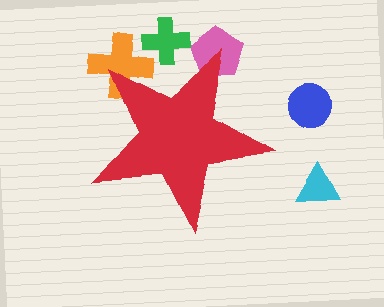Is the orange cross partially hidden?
Yes, the orange cross is partially hidden behind the red star.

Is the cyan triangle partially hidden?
No, the cyan triangle is fully visible.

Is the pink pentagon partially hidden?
Yes, the pink pentagon is partially hidden behind the red star.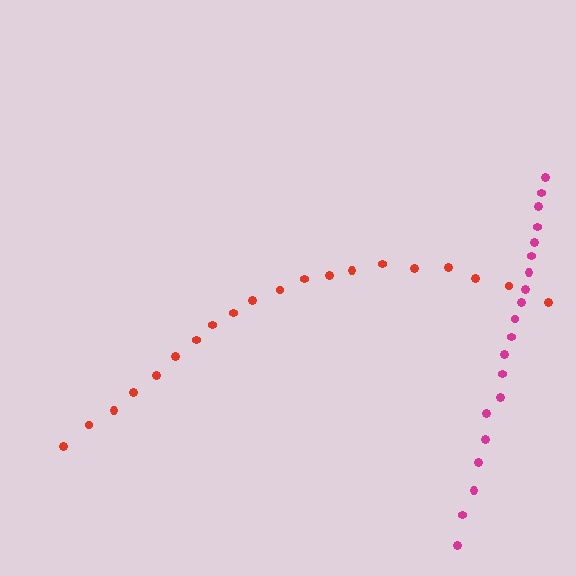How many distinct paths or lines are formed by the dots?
There are 2 distinct paths.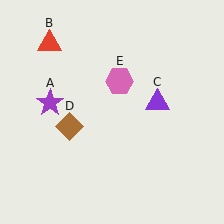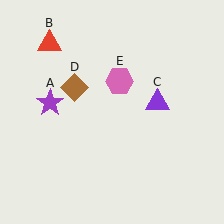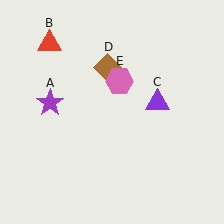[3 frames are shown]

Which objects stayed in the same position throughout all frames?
Purple star (object A) and red triangle (object B) and purple triangle (object C) and pink hexagon (object E) remained stationary.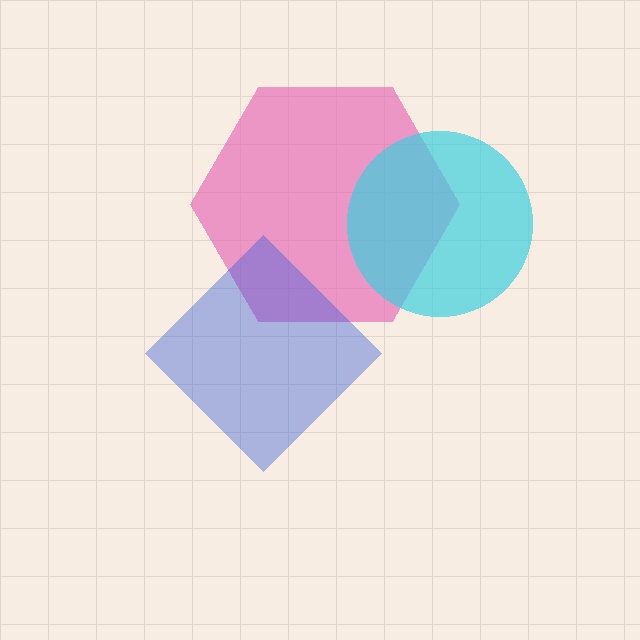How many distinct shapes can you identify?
There are 3 distinct shapes: a pink hexagon, a blue diamond, a cyan circle.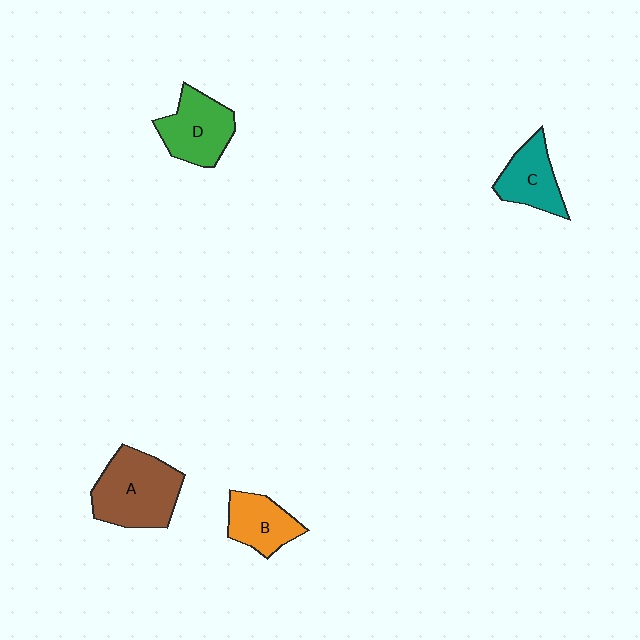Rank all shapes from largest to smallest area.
From largest to smallest: A (brown), D (green), C (teal), B (orange).